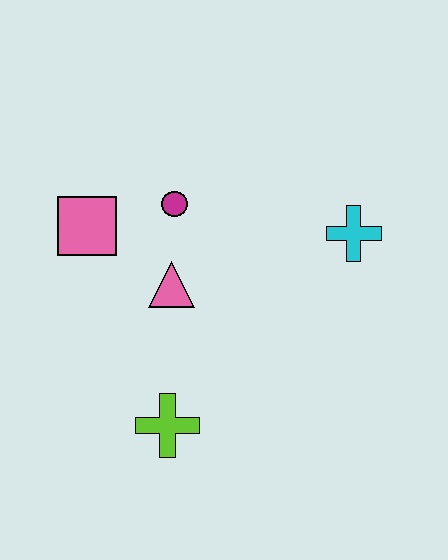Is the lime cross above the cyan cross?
No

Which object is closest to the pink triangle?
The magenta circle is closest to the pink triangle.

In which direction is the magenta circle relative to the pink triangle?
The magenta circle is above the pink triangle.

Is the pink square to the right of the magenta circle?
No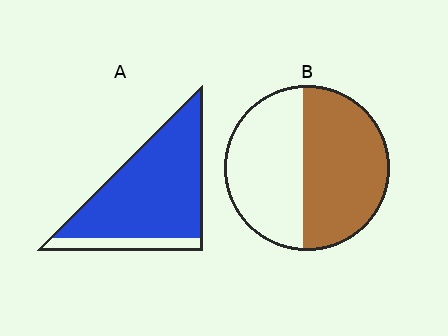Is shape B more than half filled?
Roughly half.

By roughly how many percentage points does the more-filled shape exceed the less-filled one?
By roughly 30 percentage points (A over B).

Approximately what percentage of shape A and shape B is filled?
A is approximately 85% and B is approximately 55%.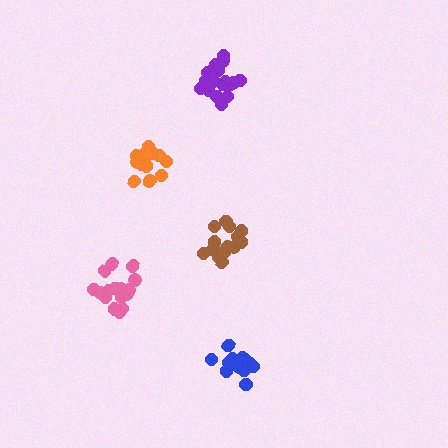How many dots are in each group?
Group 1: 16 dots, Group 2: 18 dots, Group 3: 14 dots, Group 4: 15 dots, Group 5: 17 dots (80 total).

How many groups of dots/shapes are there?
There are 5 groups.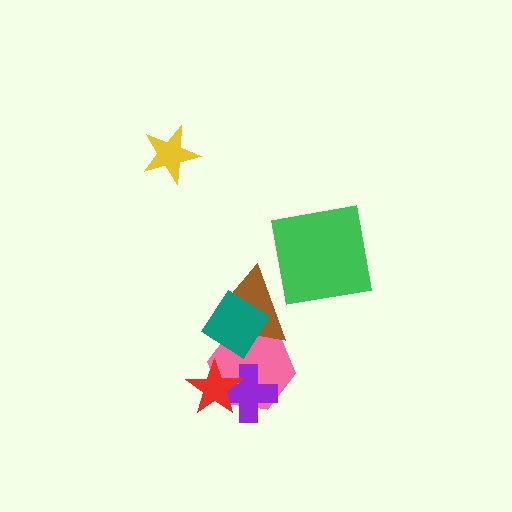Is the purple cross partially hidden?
Yes, it is partially covered by another shape.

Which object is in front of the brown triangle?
The teal diamond is in front of the brown triangle.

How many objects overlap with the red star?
2 objects overlap with the red star.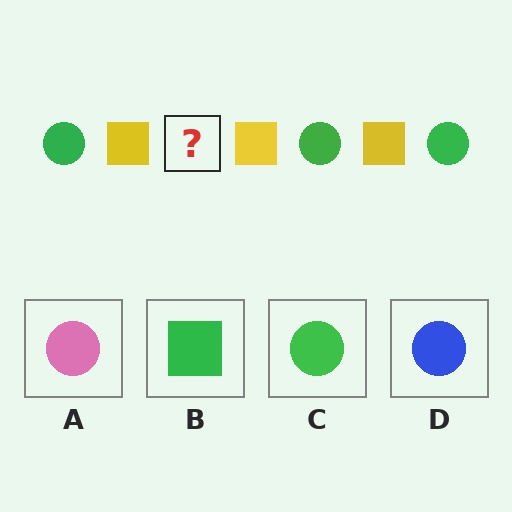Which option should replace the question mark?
Option C.